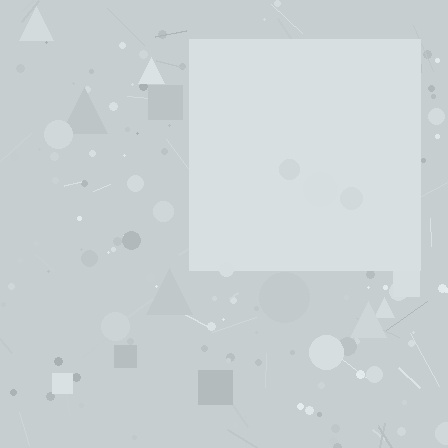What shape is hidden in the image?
A square is hidden in the image.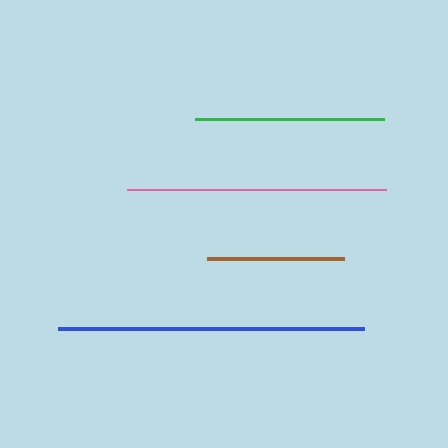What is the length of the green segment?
The green segment is approximately 189 pixels long.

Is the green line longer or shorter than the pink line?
The pink line is longer than the green line.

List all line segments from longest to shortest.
From longest to shortest: blue, pink, green, brown.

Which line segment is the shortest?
The brown line is the shortest at approximately 137 pixels.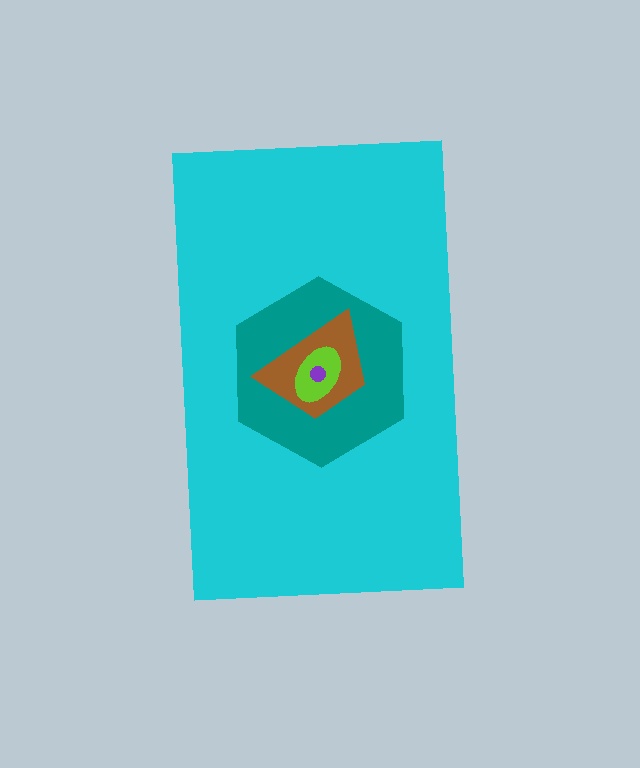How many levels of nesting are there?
5.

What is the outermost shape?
The cyan rectangle.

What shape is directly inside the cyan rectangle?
The teal hexagon.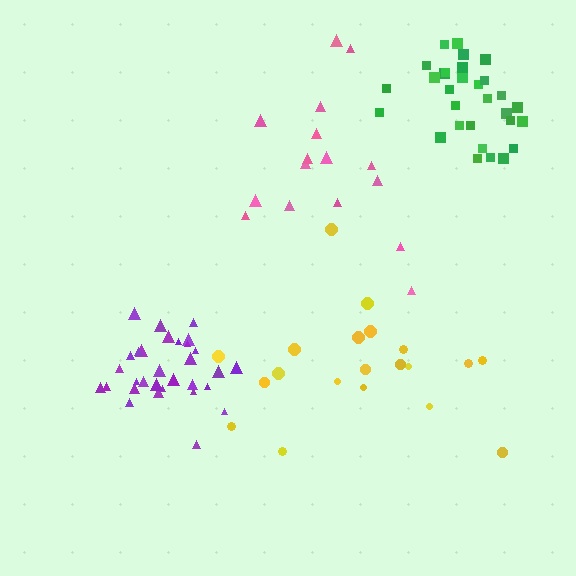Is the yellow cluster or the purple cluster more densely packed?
Purple.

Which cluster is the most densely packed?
Purple.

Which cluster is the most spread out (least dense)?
Pink.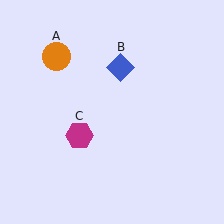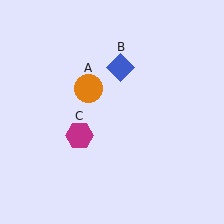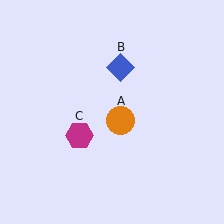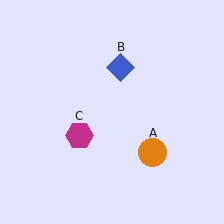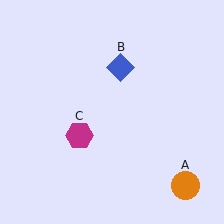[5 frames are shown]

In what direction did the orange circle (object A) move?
The orange circle (object A) moved down and to the right.